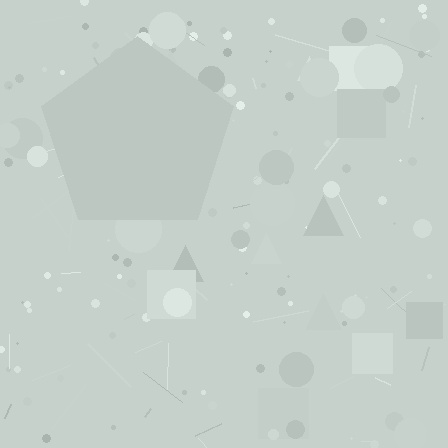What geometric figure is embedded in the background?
A pentagon is embedded in the background.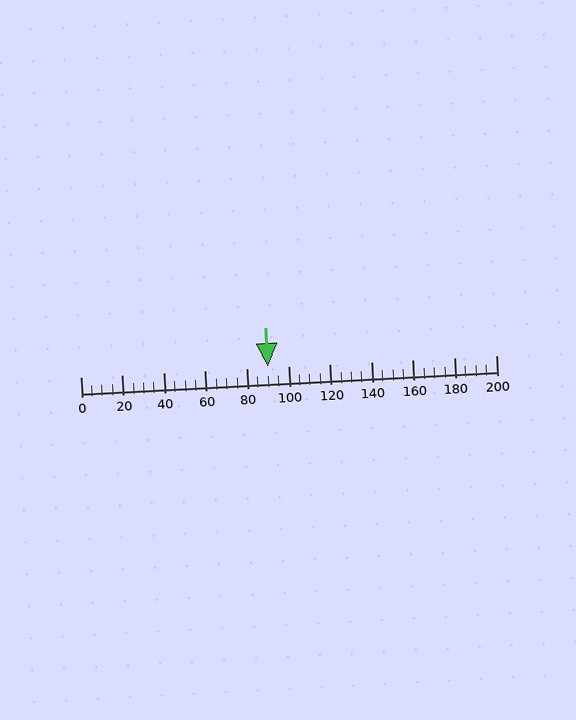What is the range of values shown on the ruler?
The ruler shows values from 0 to 200.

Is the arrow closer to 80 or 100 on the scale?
The arrow is closer to 100.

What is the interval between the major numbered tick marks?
The major tick marks are spaced 20 units apart.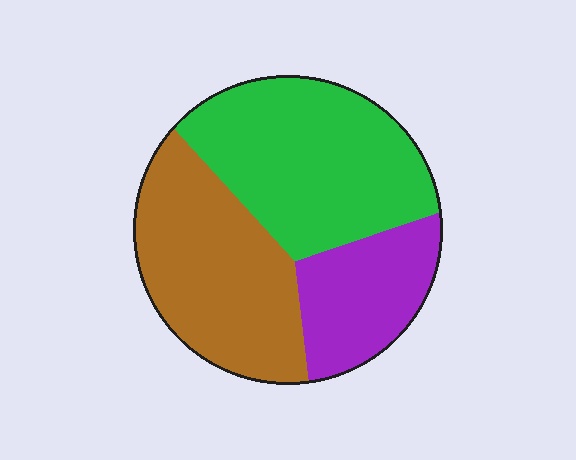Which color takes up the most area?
Green, at roughly 40%.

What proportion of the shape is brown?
Brown takes up about three eighths (3/8) of the shape.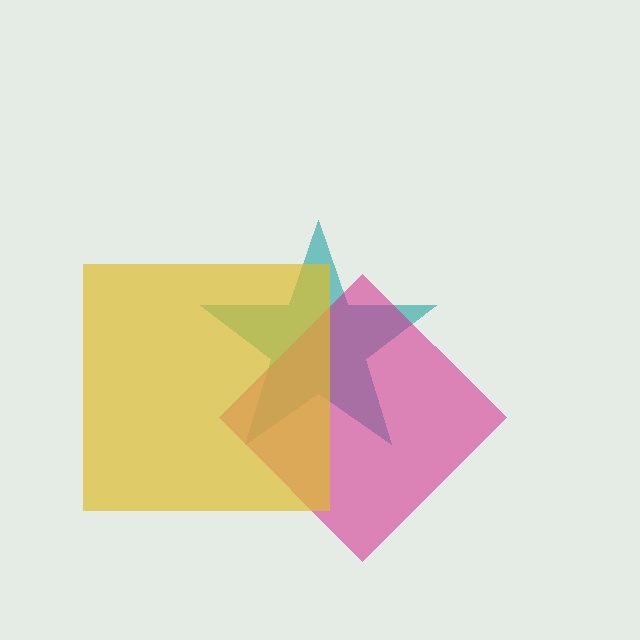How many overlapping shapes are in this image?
There are 3 overlapping shapes in the image.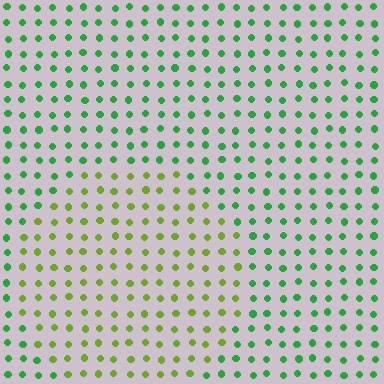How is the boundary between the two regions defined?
The boundary is defined purely by a slight shift in hue (about 44 degrees). Spacing, size, and orientation are identical on both sides.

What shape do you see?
I see a circle.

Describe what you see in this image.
The image is filled with small green elements in a uniform arrangement. A circle-shaped region is visible where the elements are tinted to a slightly different hue, forming a subtle color boundary.